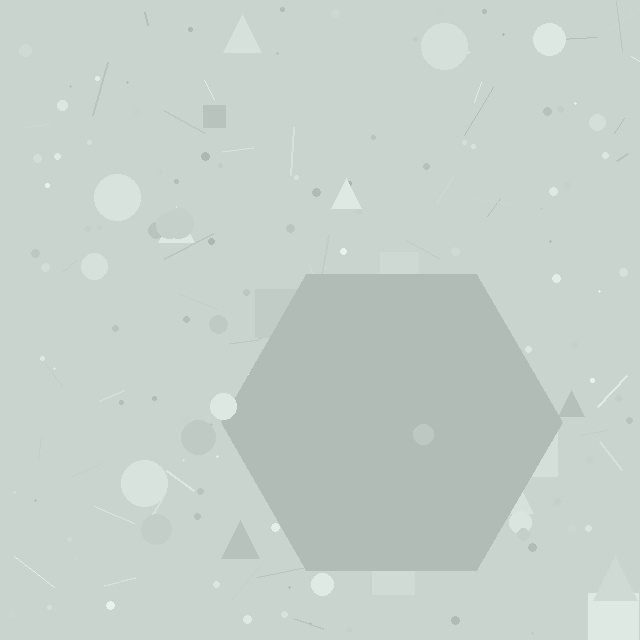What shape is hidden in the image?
A hexagon is hidden in the image.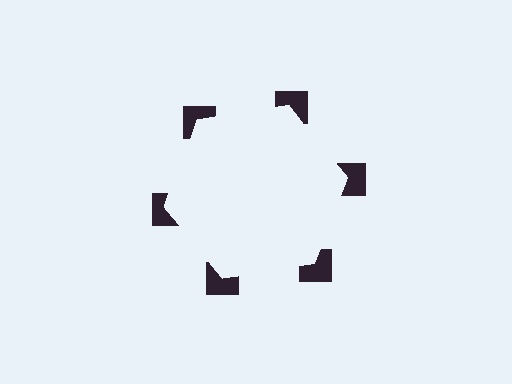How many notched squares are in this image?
There are 6 — one at each vertex of the illusory hexagon.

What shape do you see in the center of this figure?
An illusory hexagon — its edges are inferred from the aligned wedge cuts in the notched squares, not physically drawn.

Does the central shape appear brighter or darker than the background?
It typically appears slightly brighter than the background, even though no actual brightness change is drawn.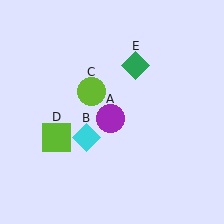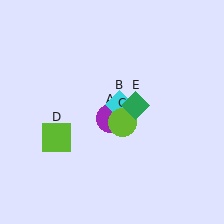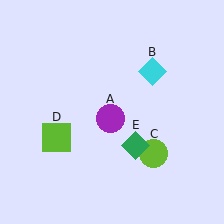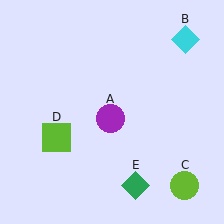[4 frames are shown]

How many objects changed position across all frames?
3 objects changed position: cyan diamond (object B), lime circle (object C), green diamond (object E).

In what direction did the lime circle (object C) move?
The lime circle (object C) moved down and to the right.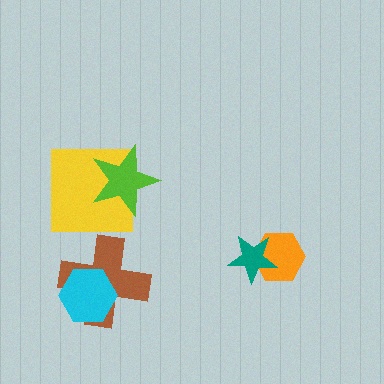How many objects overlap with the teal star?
1 object overlaps with the teal star.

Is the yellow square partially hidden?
Yes, it is partially covered by another shape.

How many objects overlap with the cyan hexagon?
1 object overlaps with the cyan hexagon.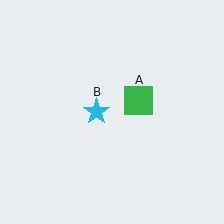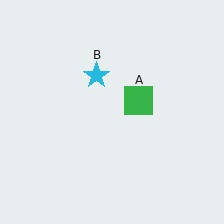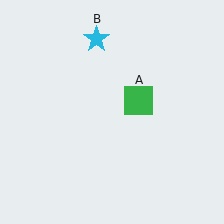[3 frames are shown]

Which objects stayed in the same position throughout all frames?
Green square (object A) remained stationary.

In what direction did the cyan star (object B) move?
The cyan star (object B) moved up.